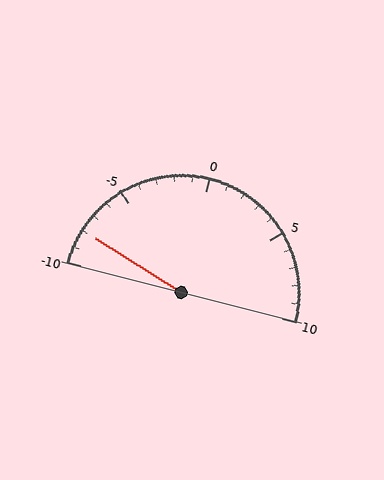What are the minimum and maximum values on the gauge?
The gauge ranges from -10 to 10.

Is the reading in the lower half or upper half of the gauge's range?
The reading is in the lower half of the range (-10 to 10).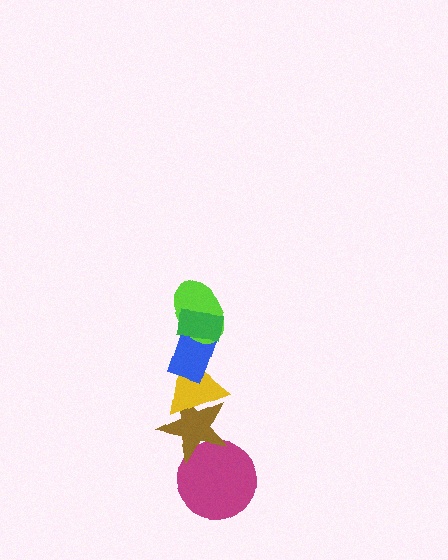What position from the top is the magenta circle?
The magenta circle is 6th from the top.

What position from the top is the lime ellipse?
The lime ellipse is 2nd from the top.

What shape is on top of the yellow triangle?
The blue rectangle is on top of the yellow triangle.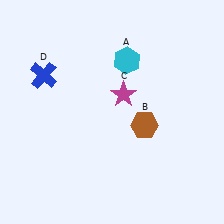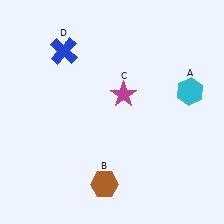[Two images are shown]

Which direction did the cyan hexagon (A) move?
The cyan hexagon (A) moved right.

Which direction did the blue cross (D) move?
The blue cross (D) moved up.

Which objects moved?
The objects that moved are: the cyan hexagon (A), the brown hexagon (B), the blue cross (D).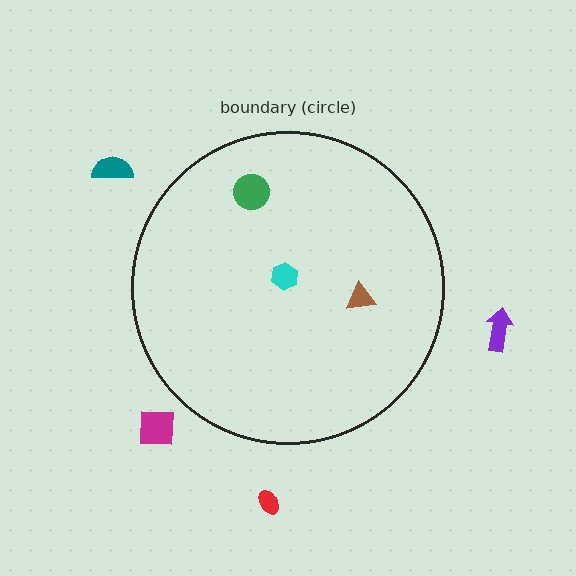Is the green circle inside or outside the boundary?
Inside.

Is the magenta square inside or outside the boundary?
Outside.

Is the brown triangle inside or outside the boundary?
Inside.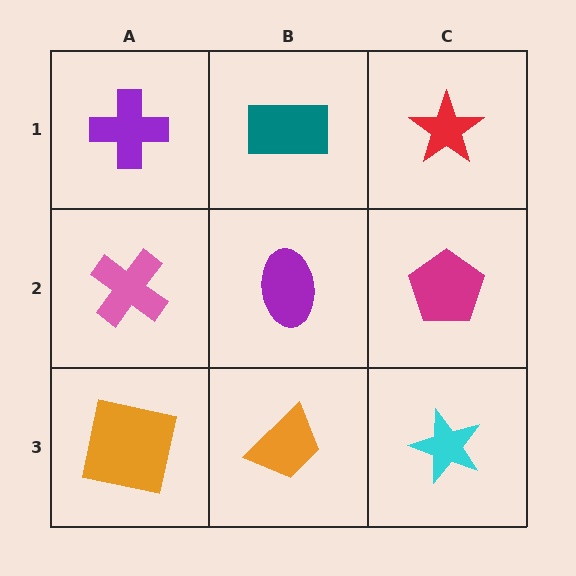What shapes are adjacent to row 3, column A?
A pink cross (row 2, column A), an orange trapezoid (row 3, column B).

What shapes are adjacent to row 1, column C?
A magenta pentagon (row 2, column C), a teal rectangle (row 1, column B).